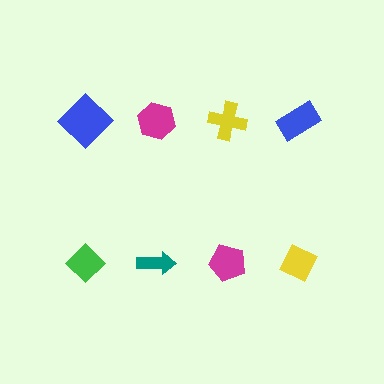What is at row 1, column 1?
A blue diamond.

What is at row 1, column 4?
A blue rectangle.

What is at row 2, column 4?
A yellow diamond.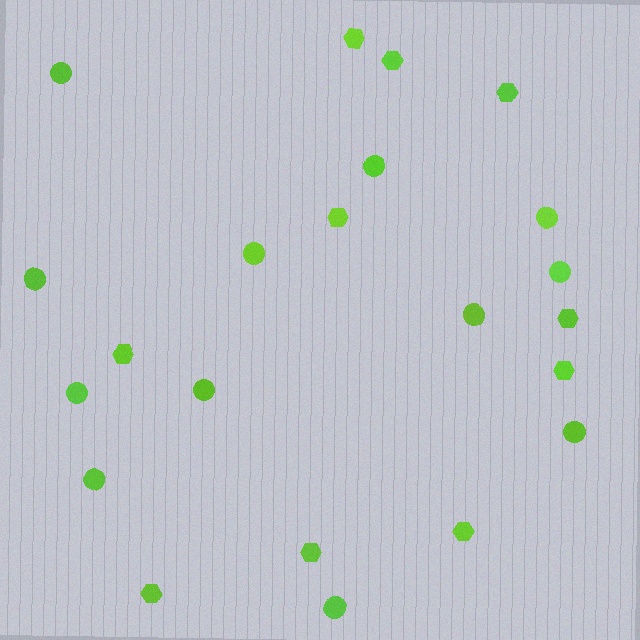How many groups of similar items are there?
There are 2 groups: one group of hexagons (10) and one group of circles (12).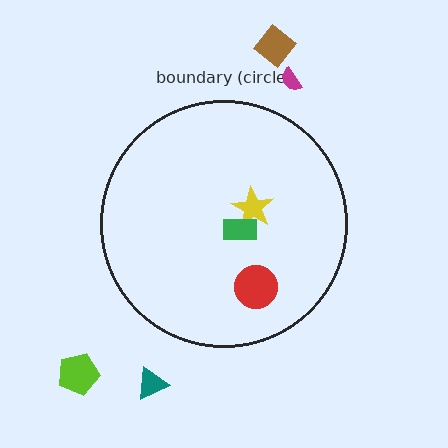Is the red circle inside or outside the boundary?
Inside.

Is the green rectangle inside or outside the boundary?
Inside.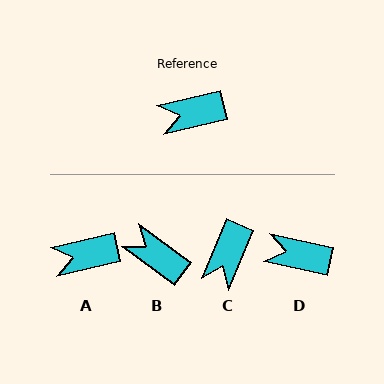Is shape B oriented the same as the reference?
No, it is off by about 49 degrees.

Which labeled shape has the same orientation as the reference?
A.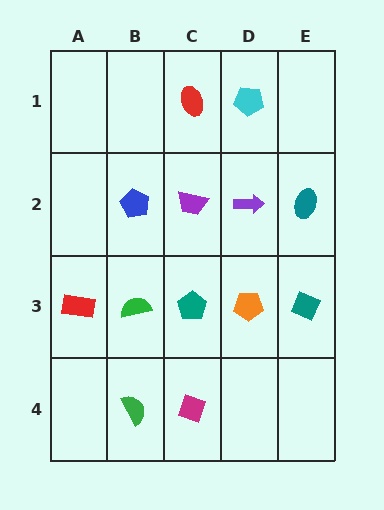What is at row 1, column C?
A red ellipse.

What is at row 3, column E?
A teal diamond.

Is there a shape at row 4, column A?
No, that cell is empty.